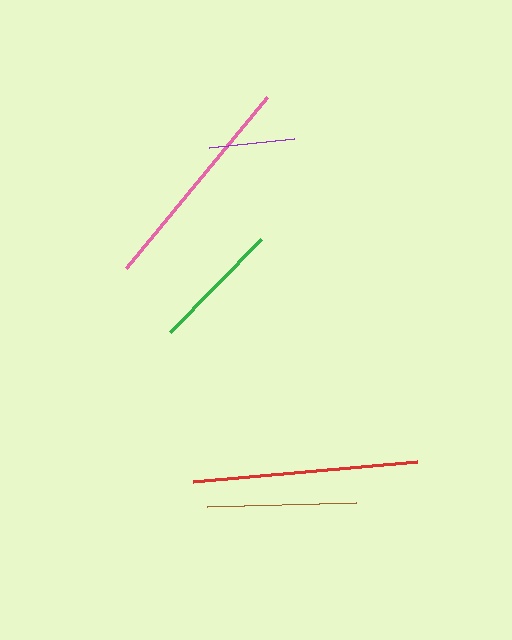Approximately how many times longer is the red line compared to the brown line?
The red line is approximately 1.5 times the length of the brown line.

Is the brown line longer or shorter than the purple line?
The brown line is longer than the purple line.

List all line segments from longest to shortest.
From longest to shortest: red, pink, brown, green, purple.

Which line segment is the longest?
The red line is the longest at approximately 225 pixels.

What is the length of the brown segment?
The brown segment is approximately 149 pixels long.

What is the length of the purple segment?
The purple segment is approximately 86 pixels long.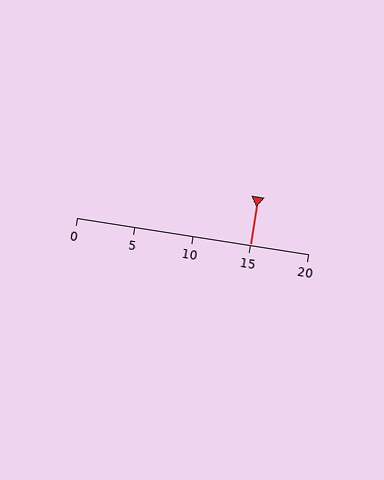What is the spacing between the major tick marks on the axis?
The major ticks are spaced 5 apart.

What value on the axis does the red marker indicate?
The marker indicates approximately 15.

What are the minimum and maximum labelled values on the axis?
The axis runs from 0 to 20.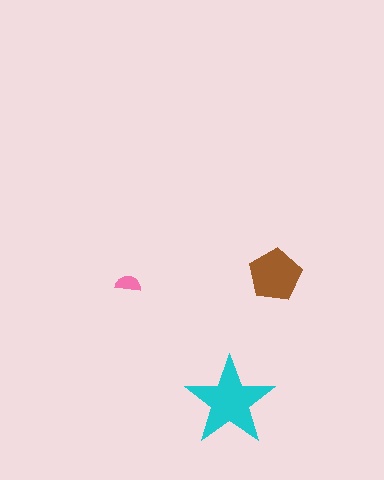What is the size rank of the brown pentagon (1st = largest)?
2nd.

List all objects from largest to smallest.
The cyan star, the brown pentagon, the pink semicircle.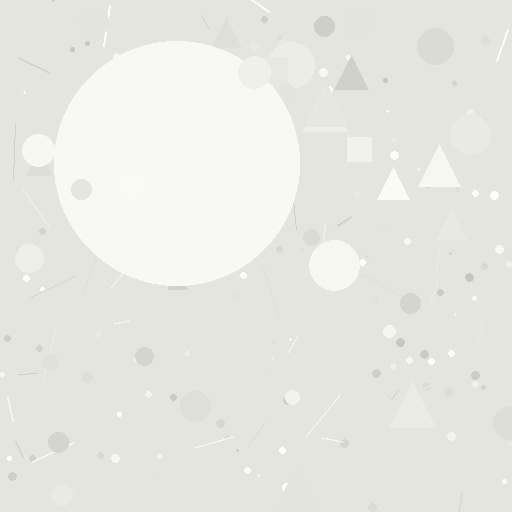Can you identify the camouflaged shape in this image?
The camouflaged shape is a circle.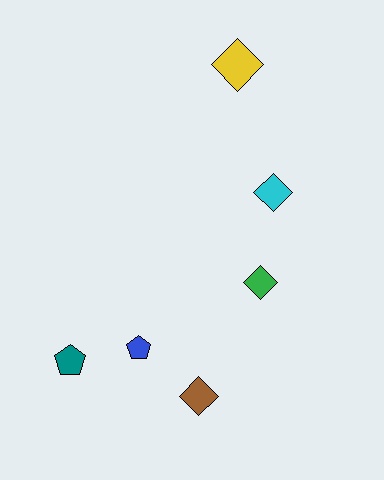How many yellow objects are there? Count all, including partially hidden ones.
There is 1 yellow object.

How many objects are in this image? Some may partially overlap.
There are 6 objects.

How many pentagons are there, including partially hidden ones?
There are 2 pentagons.